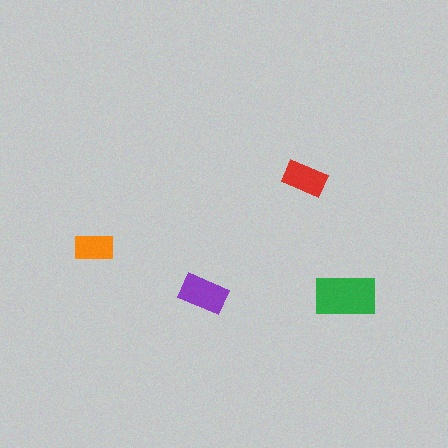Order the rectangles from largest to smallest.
the green one, the purple one, the red one, the orange one.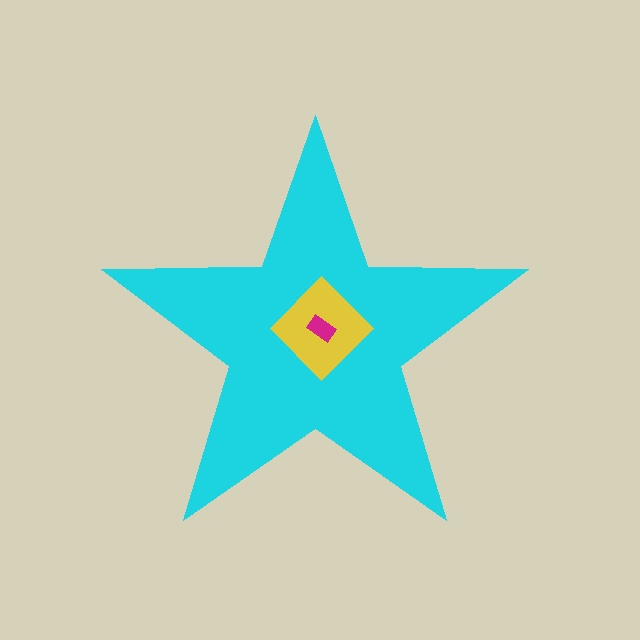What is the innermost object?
The magenta rectangle.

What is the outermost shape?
The cyan star.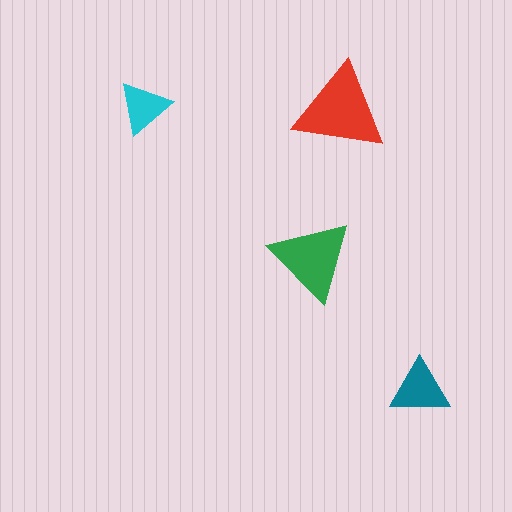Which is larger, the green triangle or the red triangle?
The red one.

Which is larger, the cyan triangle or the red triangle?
The red one.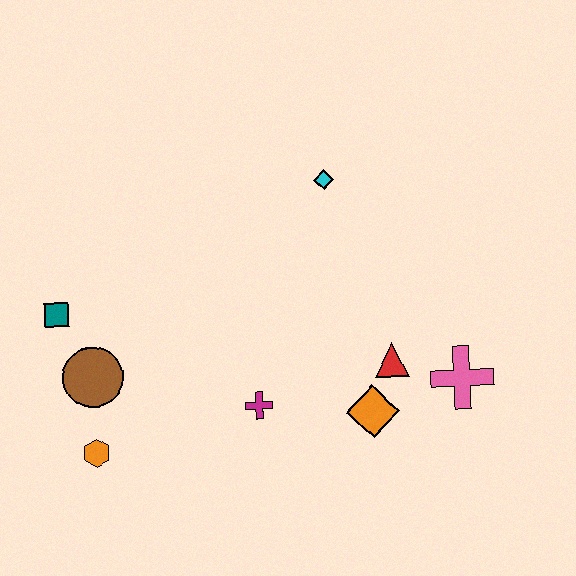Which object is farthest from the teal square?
The pink cross is farthest from the teal square.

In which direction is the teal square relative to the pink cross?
The teal square is to the left of the pink cross.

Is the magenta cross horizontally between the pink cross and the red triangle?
No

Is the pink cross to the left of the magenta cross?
No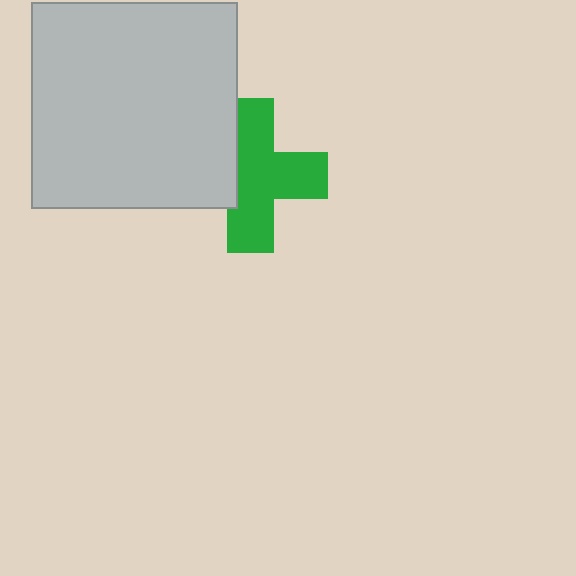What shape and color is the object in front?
The object in front is a light gray square.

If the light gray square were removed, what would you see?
You would see the complete green cross.